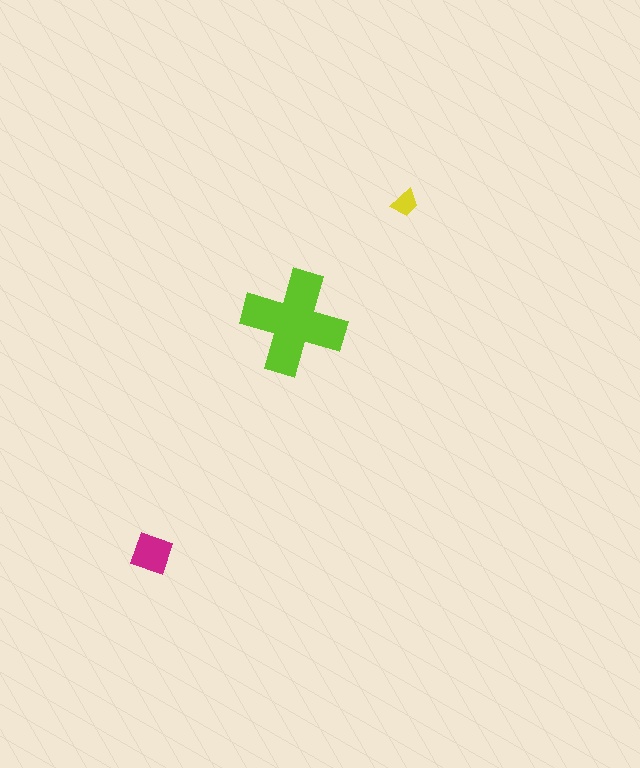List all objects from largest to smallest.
The lime cross, the magenta diamond, the yellow trapezoid.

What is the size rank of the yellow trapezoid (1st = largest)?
3rd.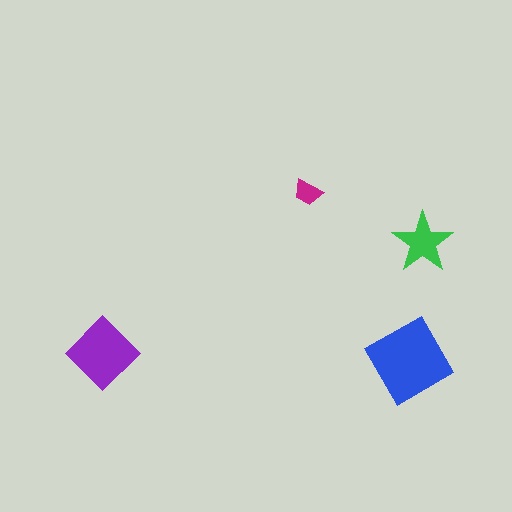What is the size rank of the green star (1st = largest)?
3rd.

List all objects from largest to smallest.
The blue square, the purple diamond, the green star, the magenta trapezoid.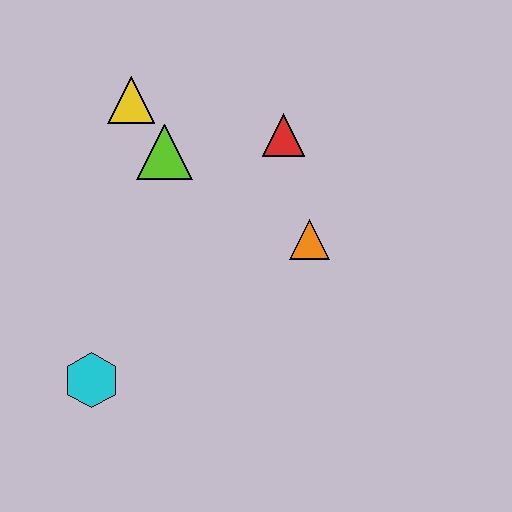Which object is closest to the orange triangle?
The red triangle is closest to the orange triangle.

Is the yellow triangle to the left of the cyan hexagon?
No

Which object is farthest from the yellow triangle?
The cyan hexagon is farthest from the yellow triangle.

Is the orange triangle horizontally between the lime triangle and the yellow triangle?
No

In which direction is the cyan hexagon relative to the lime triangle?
The cyan hexagon is below the lime triangle.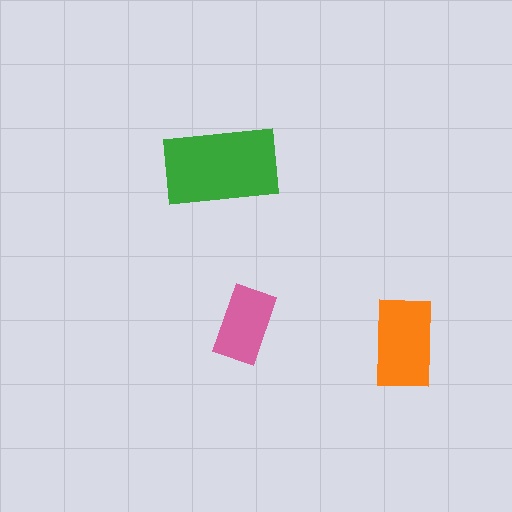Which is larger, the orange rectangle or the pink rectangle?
The orange one.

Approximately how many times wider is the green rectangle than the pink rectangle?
About 1.5 times wider.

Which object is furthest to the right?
The orange rectangle is rightmost.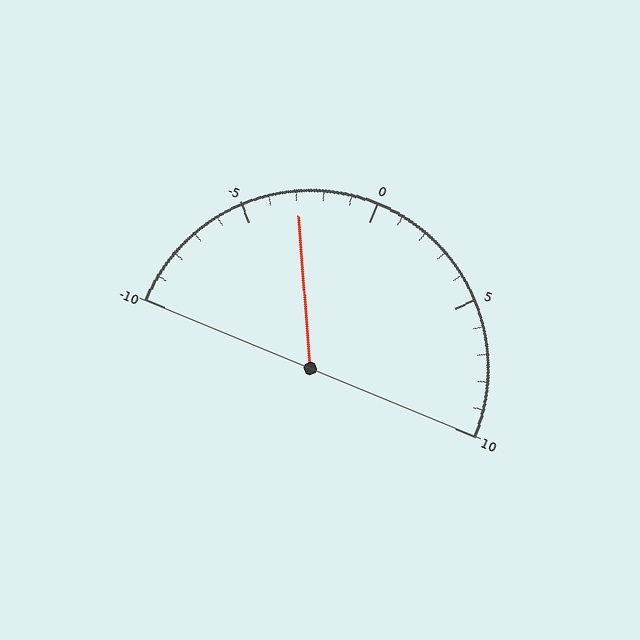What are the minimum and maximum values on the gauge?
The gauge ranges from -10 to 10.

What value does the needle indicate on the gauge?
The needle indicates approximately -3.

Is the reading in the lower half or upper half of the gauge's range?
The reading is in the lower half of the range (-10 to 10).